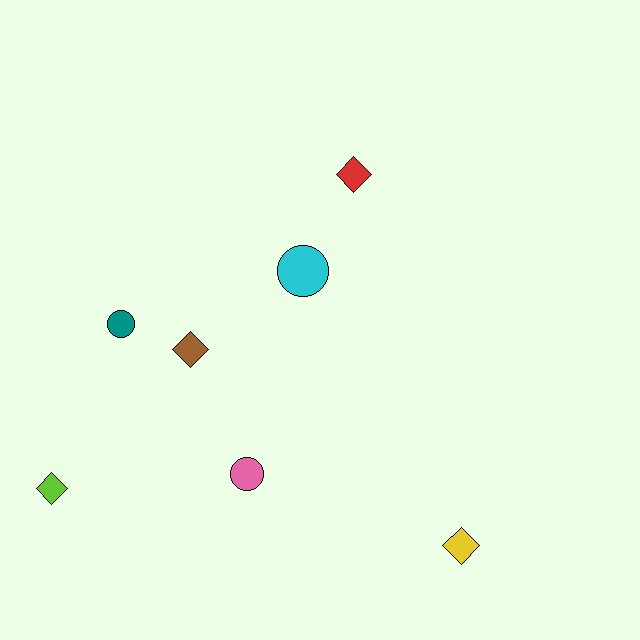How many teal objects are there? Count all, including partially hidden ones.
There is 1 teal object.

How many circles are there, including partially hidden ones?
There are 3 circles.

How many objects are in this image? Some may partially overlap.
There are 7 objects.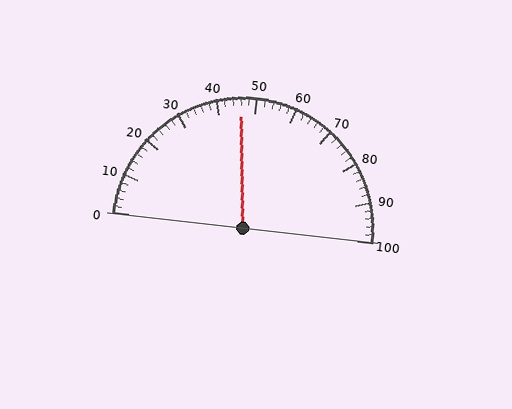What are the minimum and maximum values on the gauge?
The gauge ranges from 0 to 100.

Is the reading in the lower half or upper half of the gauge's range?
The reading is in the lower half of the range (0 to 100).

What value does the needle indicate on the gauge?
The needle indicates approximately 46.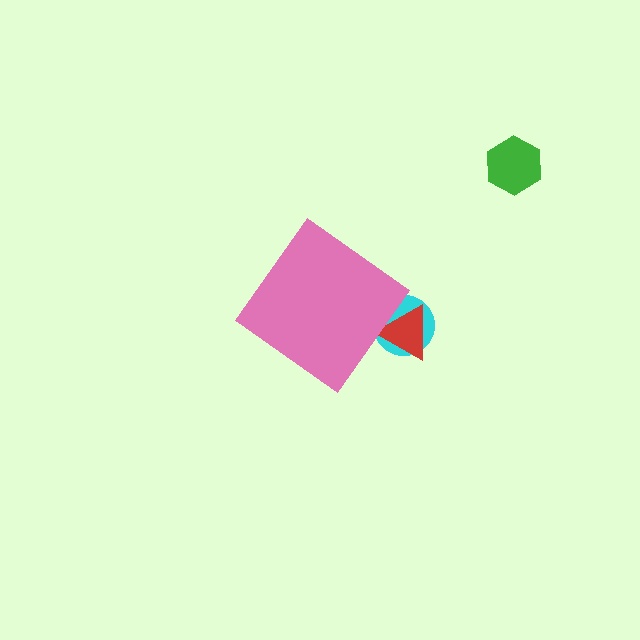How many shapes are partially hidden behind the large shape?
2 shapes are partially hidden.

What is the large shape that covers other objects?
A pink diamond.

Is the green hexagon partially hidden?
No, the green hexagon is fully visible.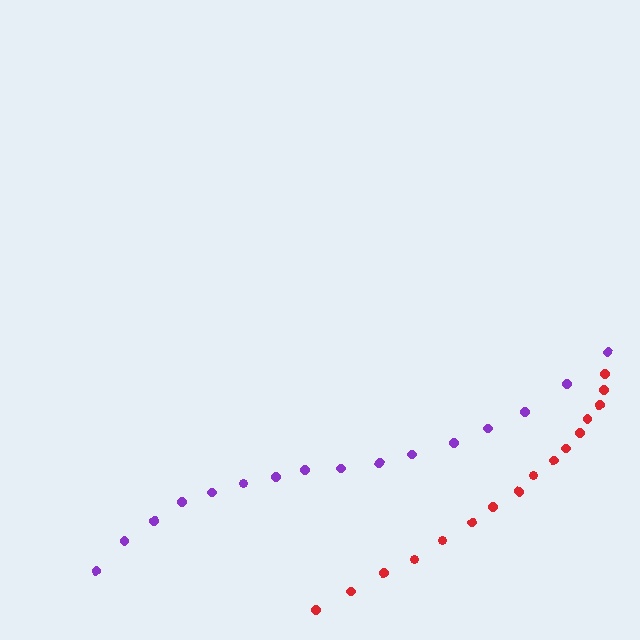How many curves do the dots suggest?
There are 2 distinct paths.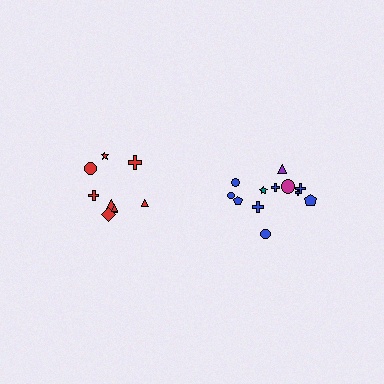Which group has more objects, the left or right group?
The right group.